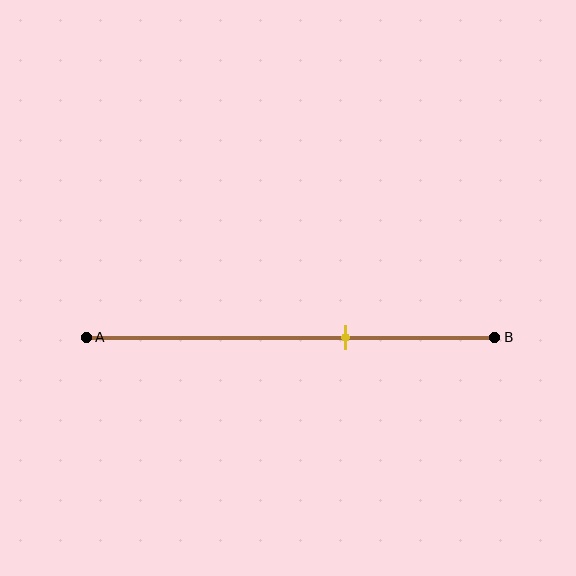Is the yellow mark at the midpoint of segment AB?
No, the mark is at about 65% from A, not at the 50% midpoint.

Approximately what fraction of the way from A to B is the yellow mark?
The yellow mark is approximately 65% of the way from A to B.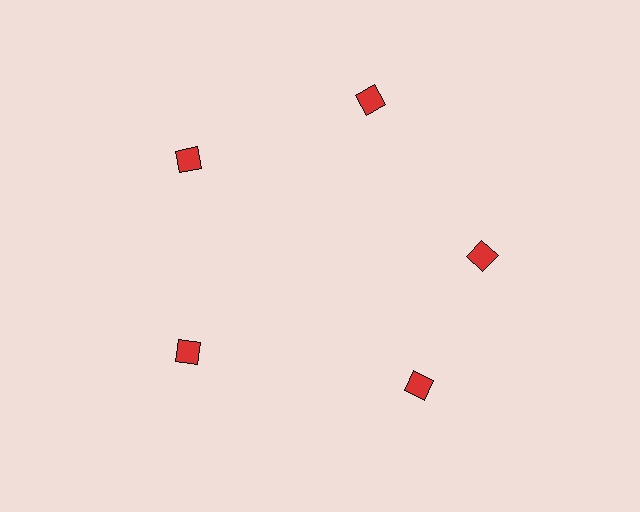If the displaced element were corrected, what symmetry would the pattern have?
It would have 5-fold rotational symmetry — the pattern would map onto itself every 72 degrees.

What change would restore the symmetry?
The symmetry would be restored by rotating it back into even spacing with its neighbors so that all 5 diamonds sit at equal angles and equal distance from the center.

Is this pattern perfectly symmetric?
No. The 5 red diamonds are arranged in a ring, but one element near the 5 o'clock position is rotated out of alignment along the ring, breaking the 5-fold rotational symmetry.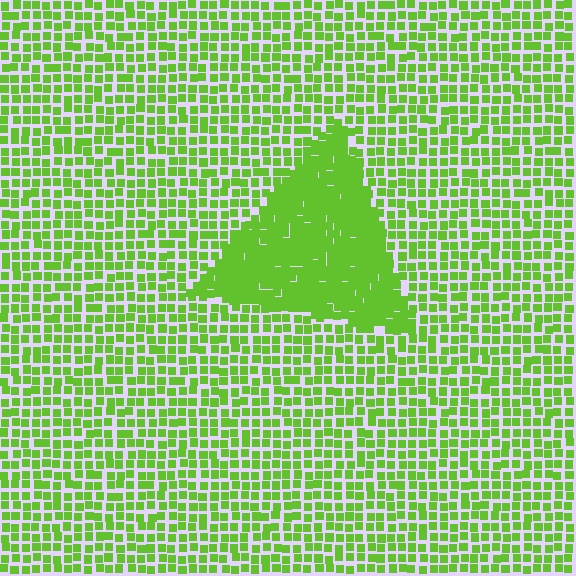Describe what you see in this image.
The image contains small lime elements arranged at two different densities. A triangle-shaped region is visible where the elements are more densely packed than the surrounding area.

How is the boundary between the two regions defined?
The boundary is defined by a change in element density (approximately 2.0x ratio). All elements are the same color, size, and shape.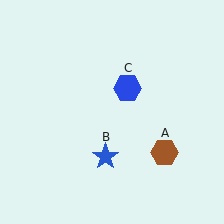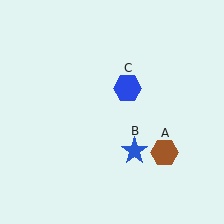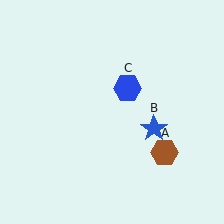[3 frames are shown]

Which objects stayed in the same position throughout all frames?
Brown hexagon (object A) and blue hexagon (object C) remained stationary.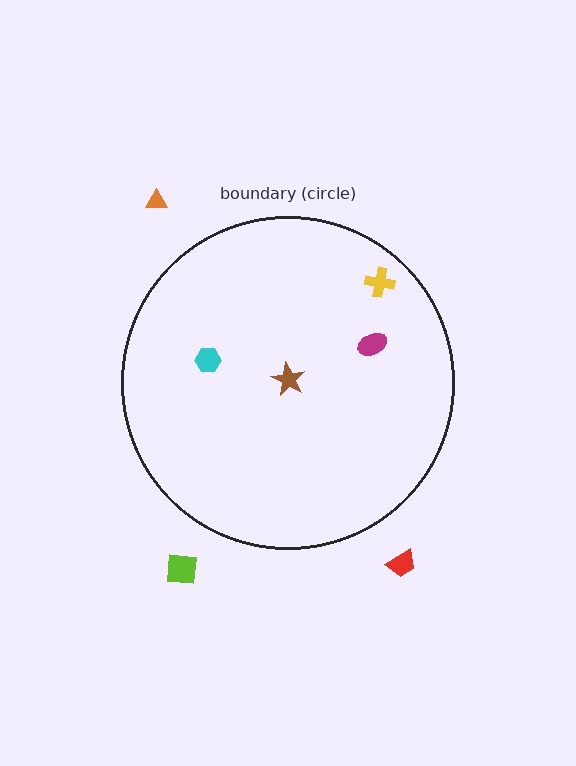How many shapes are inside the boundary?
4 inside, 3 outside.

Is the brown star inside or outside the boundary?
Inside.